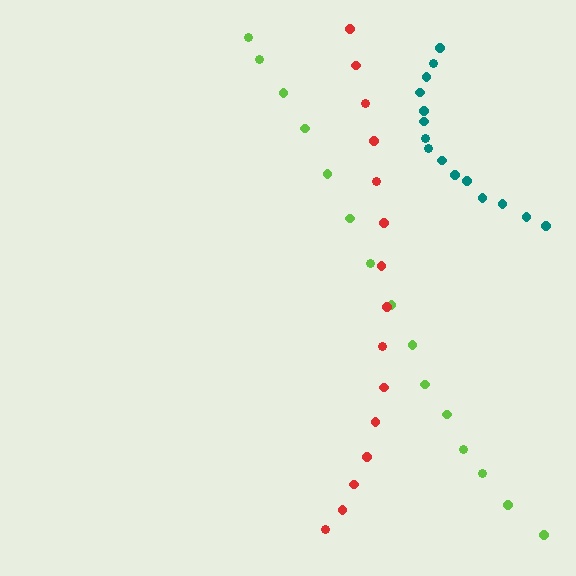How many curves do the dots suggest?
There are 3 distinct paths.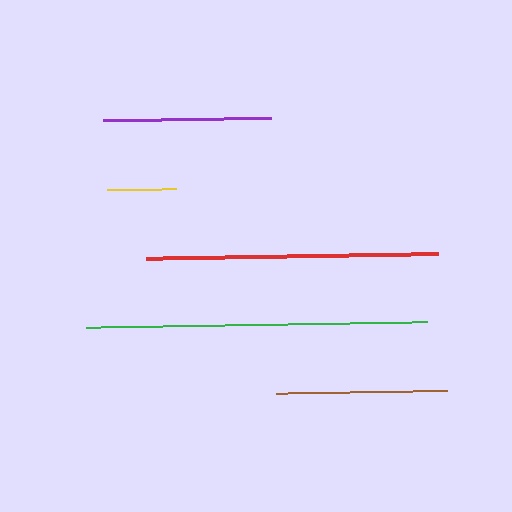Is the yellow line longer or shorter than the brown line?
The brown line is longer than the yellow line.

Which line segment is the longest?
The green line is the longest at approximately 340 pixels.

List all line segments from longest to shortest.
From longest to shortest: green, red, brown, purple, yellow.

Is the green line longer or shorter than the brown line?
The green line is longer than the brown line.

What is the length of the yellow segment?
The yellow segment is approximately 70 pixels long.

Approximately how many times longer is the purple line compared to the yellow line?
The purple line is approximately 2.4 times the length of the yellow line.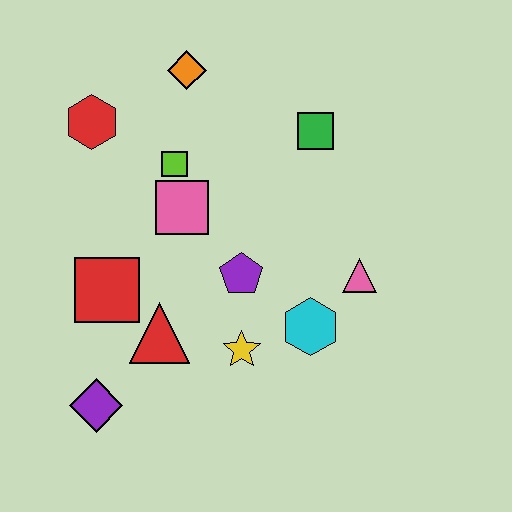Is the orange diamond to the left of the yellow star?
Yes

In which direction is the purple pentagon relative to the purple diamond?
The purple pentagon is to the right of the purple diamond.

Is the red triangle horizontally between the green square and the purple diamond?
Yes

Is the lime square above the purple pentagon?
Yes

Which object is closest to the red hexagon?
The lime square is closest to the red hexagon.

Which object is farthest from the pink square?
The purple diamond is farthest from the pink square.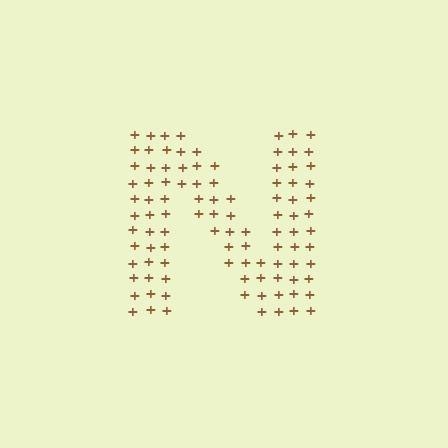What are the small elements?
The small elements are plus signs.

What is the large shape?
The large shape is the letter N.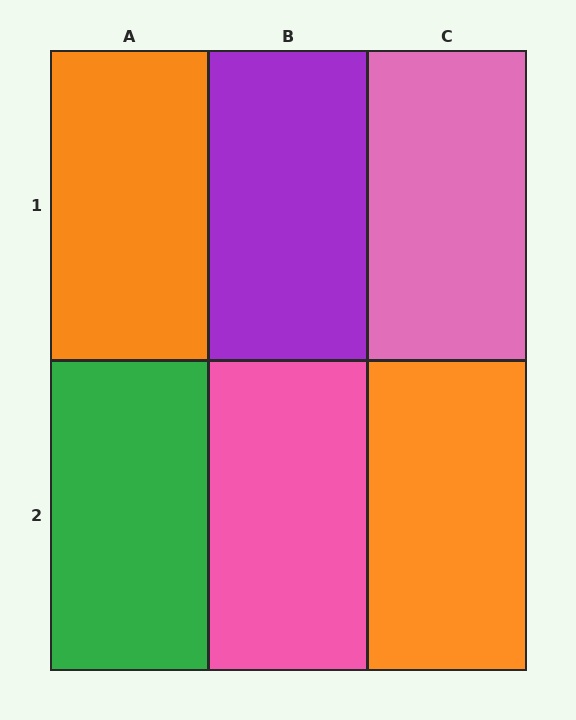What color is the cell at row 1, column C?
Pink.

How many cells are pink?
2 cells are pink.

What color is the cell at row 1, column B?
Purple.